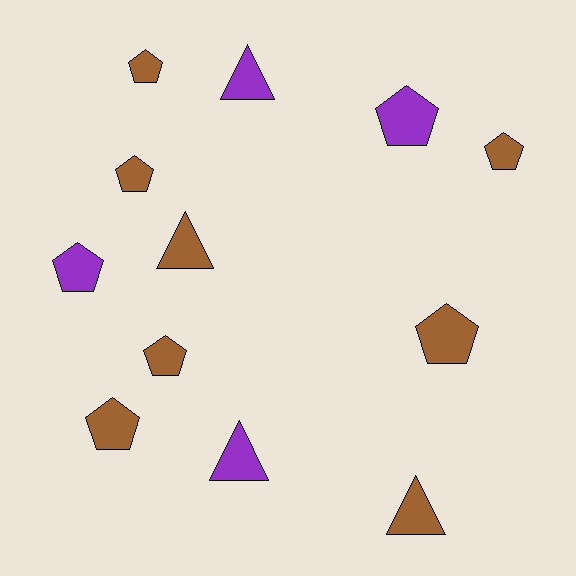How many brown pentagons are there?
There are 6 brown pentagons.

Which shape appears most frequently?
Pentagon, with 8 objects.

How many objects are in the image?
There are 12 objects.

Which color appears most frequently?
Brown, with 8 objects.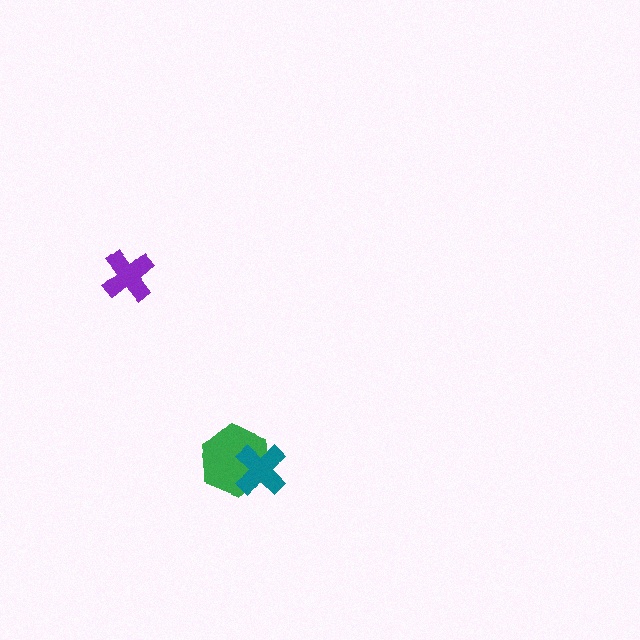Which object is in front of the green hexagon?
The teal cross is in front of the green hexagon.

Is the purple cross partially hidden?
No, no other shape covers it.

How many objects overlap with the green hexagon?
1 object overlaps with the green hexagon.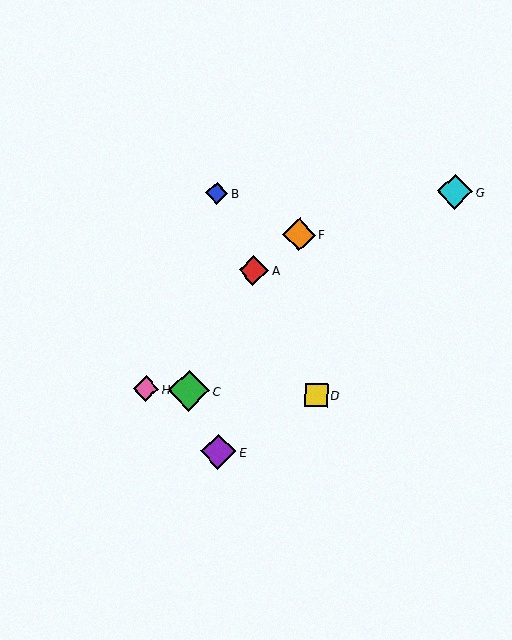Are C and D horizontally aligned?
Yes, both are at y≈391.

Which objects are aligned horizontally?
Objects C, D, H are aligned horizontally.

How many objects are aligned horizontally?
3 objects (C, D, H) are aligned horizontally.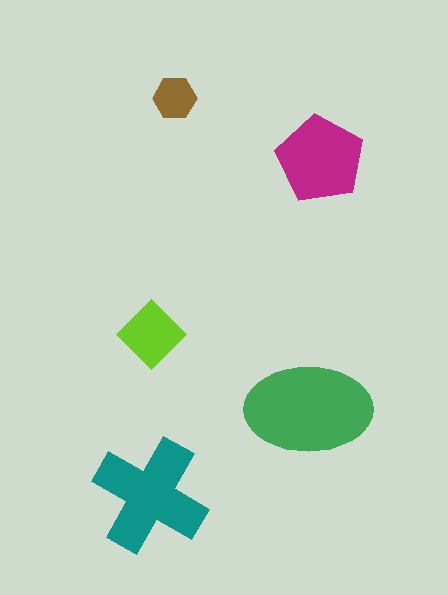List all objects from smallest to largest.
The brown hexagon, the lime diamond, the magenta pentagon, the teal cross, the green ellipse.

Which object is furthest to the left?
The teal cross is leftmost.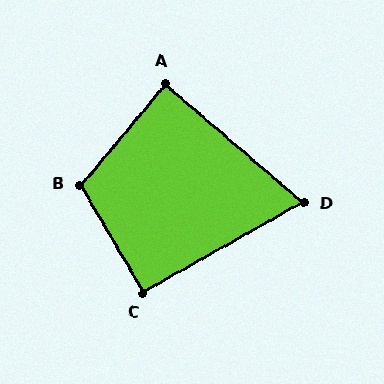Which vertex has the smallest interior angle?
D, at approximately 70 degrees.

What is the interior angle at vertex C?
Approximately 91 degrees (approximately right).